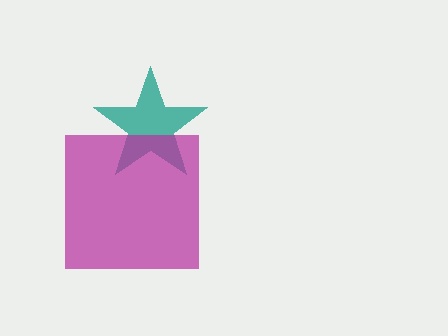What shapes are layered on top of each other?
The layered shapes are: a teal star, a magenta square.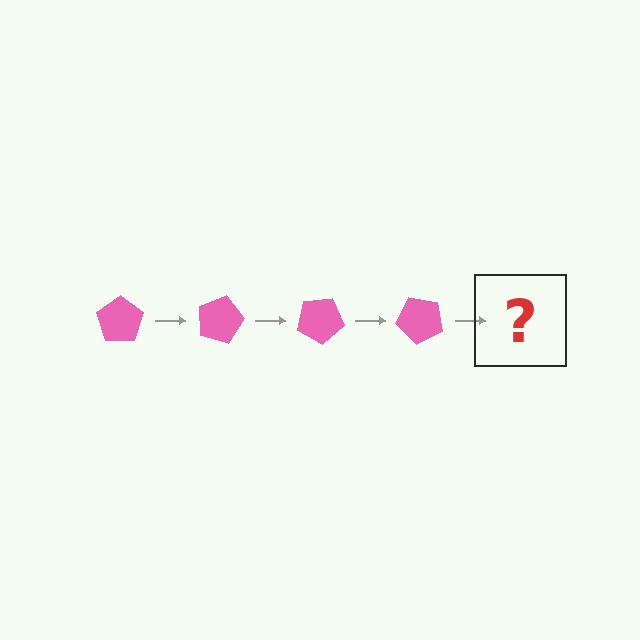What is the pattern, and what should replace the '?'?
The pattern is that the pentagon rotates 15 degrees each step. The '?' should be a pink pentagon rotated 60 degrees.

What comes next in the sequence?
The next element should be a pink pentagon rotated 60 degrees.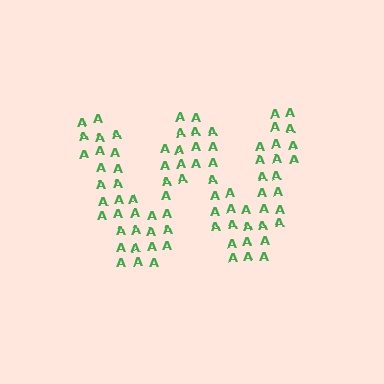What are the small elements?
The small elements are letter A's.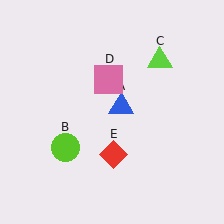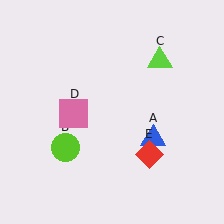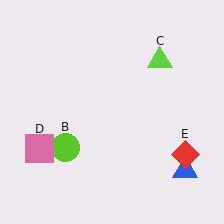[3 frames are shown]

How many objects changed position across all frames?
3 objects changed position: blue triangle (object A), pink square (object D), red diamond (object E).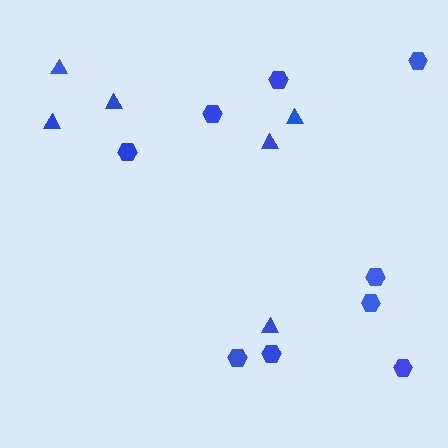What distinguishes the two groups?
There are 2 groups: one group of hexagons (9) and one group of triangles (6).